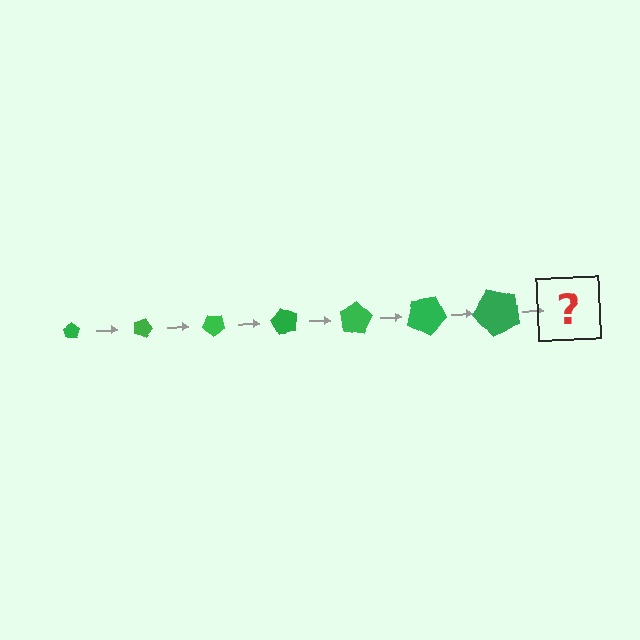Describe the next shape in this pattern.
It should be a pentagon, larger than the previous one and rotated 140 degrees from the start.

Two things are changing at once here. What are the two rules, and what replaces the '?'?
The two rules are that the pentagon grows larger each step and it rotates 20 degrees each step. The '?' should be a pentagon, larger than the previous one and rotated 140 degrees from the start.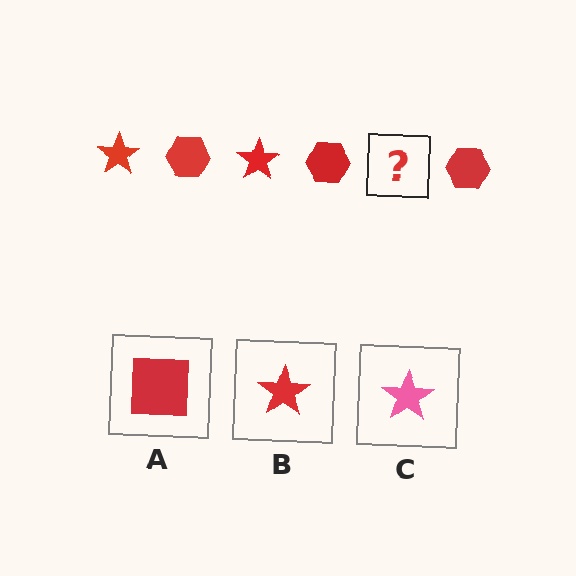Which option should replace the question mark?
Option B.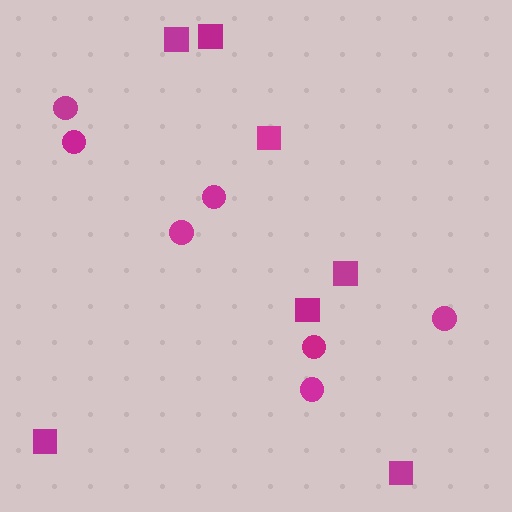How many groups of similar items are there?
There are 2 groups: one group of circles (7) and one group of squares (7).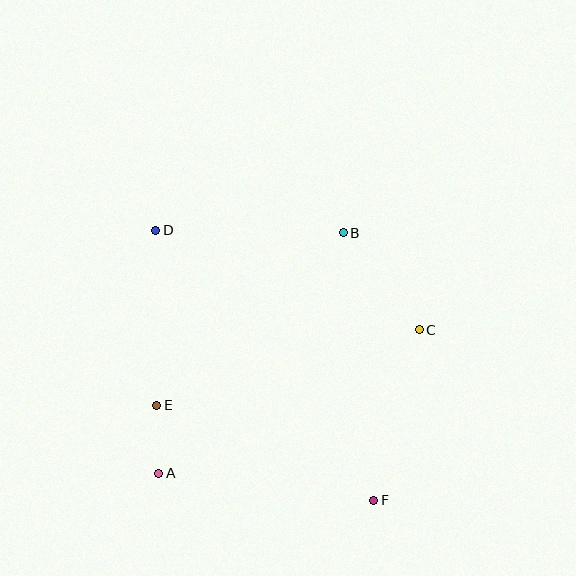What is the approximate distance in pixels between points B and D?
The distance between B and D is approximately 187 pixels.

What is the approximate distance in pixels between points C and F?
The distance between C and F is approximately 176 pixels.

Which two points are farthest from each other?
Points D and F are farthest from each other.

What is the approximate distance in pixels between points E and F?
The distance between E and F is approximately 237 pixels.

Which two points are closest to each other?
Points A and E are closest to each other.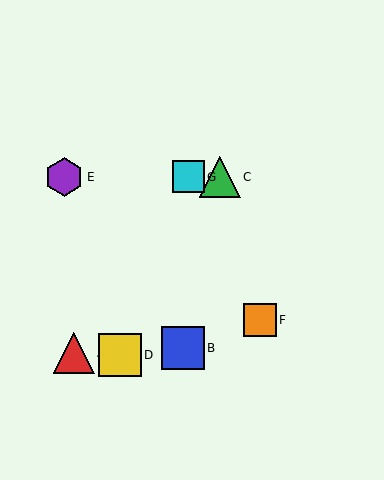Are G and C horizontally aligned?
Yes, both are at y≈177.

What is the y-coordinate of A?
Object A is at y≈353.